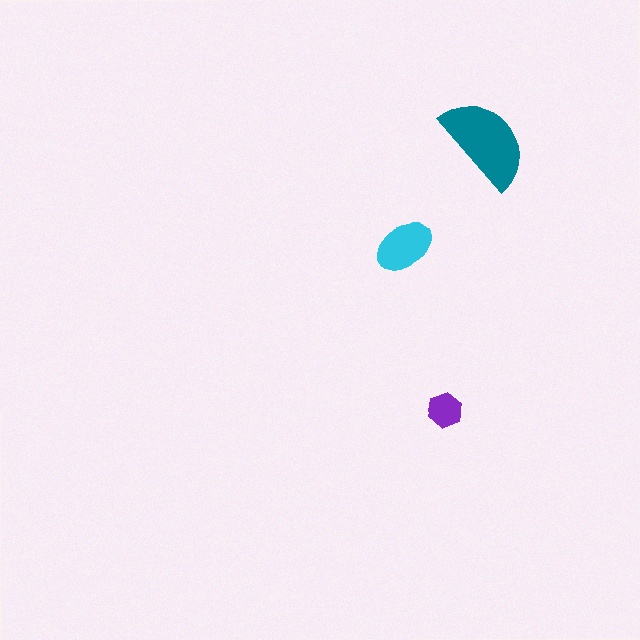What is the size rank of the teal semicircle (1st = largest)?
1st.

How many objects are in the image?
There are 3 objects in the image.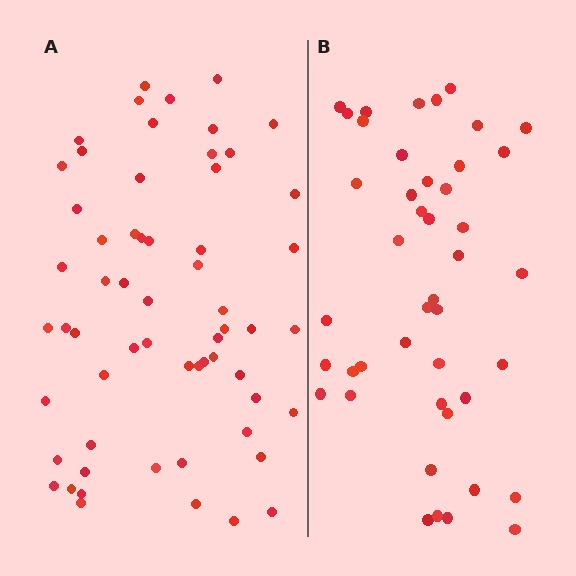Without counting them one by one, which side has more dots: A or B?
Region A (the left region) has more dots.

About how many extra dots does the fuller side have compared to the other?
Region A has approximately 15 more dots than region B.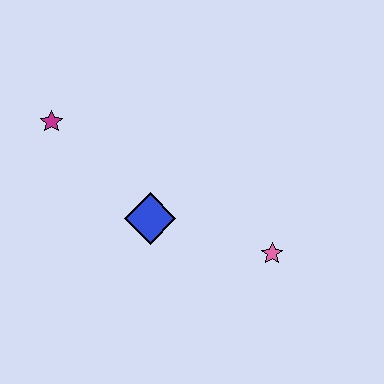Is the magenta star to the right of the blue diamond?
No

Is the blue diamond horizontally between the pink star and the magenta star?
Yes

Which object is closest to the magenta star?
The blue diamond is closest to the magenta star.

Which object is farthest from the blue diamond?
The magenta star is farthest from the blue diamond.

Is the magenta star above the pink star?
Yes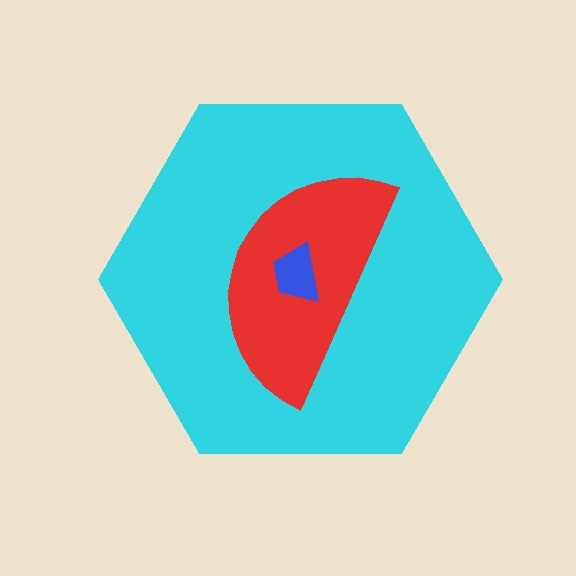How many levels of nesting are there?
3.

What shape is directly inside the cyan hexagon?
The red semicircle.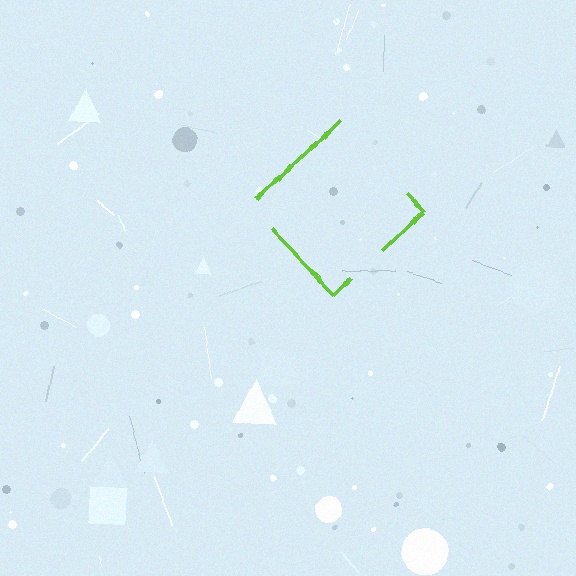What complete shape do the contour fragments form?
The contour fragments form a diamond.